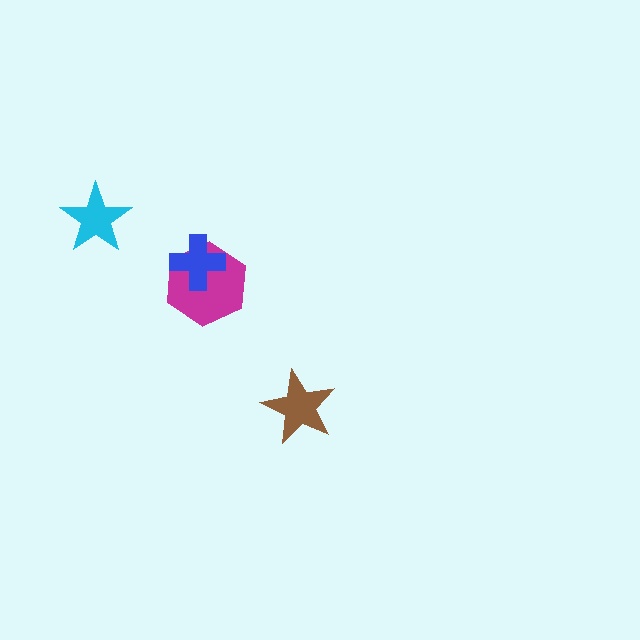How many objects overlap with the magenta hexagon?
1 object overlaps with the magenta hexagon.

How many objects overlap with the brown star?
0 objects overlap with the brown star.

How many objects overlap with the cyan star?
0 objects overlap with the cyan star.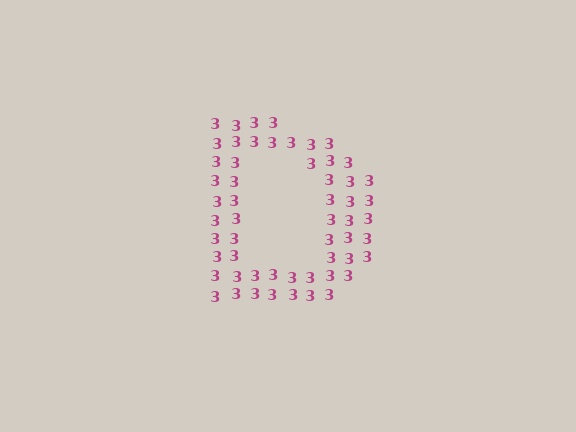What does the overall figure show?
The overall figure shows the letter D.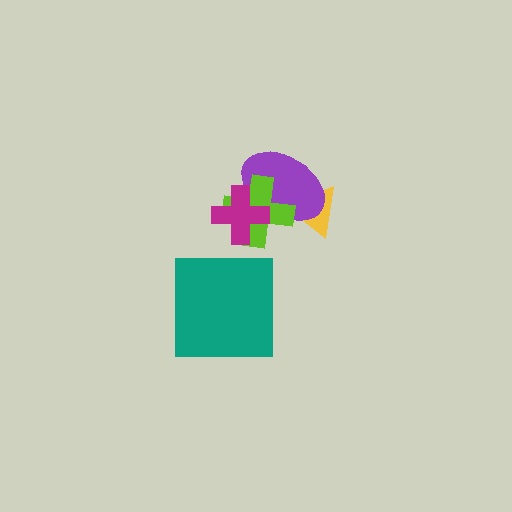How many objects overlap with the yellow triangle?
2 objects overlap with the yellow triangle.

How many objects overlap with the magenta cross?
2 objects overlap with the magenta cross.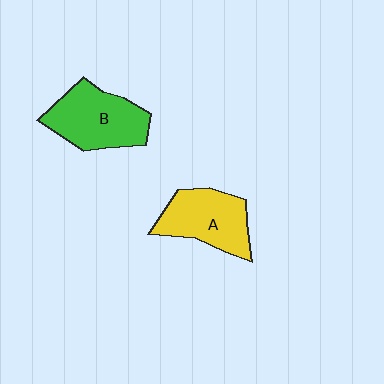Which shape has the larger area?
Shape B (green).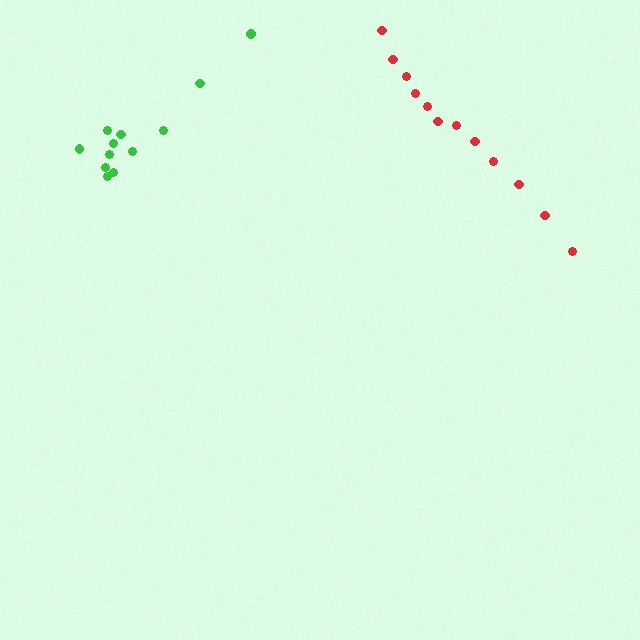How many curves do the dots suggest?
There are 2 distinct paths.